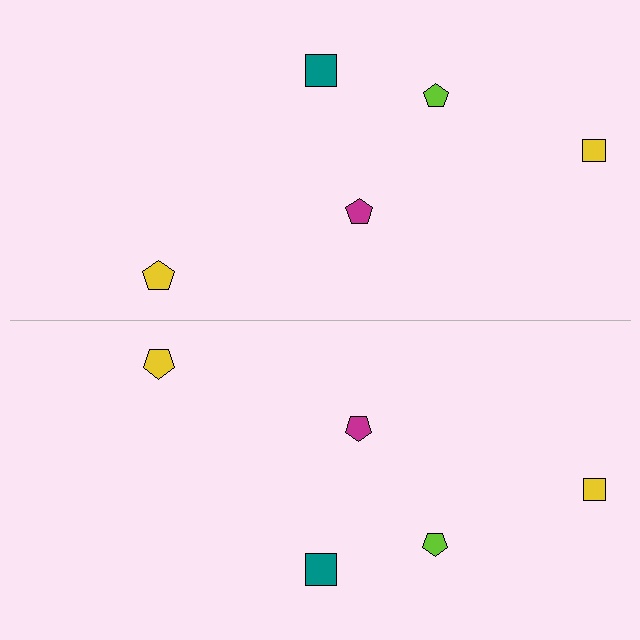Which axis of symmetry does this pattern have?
The pattern has a horizontal axis of symmetry running through the center of the image.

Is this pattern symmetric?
Yes, this pattern has bilateral (reflection) symmetry.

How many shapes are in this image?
There are 10 shapes in this image.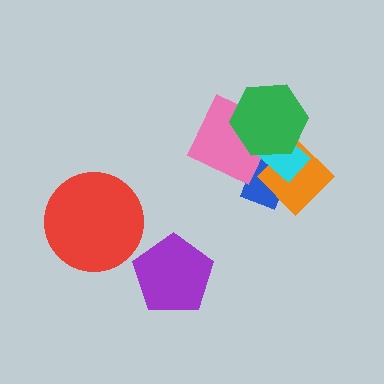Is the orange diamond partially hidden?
Yes, it is partially covered by another shape.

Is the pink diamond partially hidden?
Yes, it is partially covered by another shape.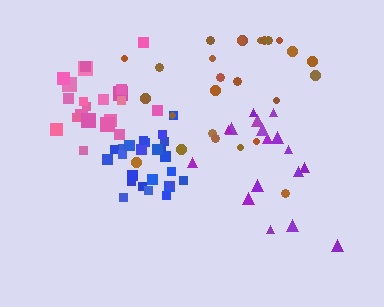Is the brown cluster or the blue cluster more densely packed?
Blue.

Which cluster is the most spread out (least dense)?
Purple.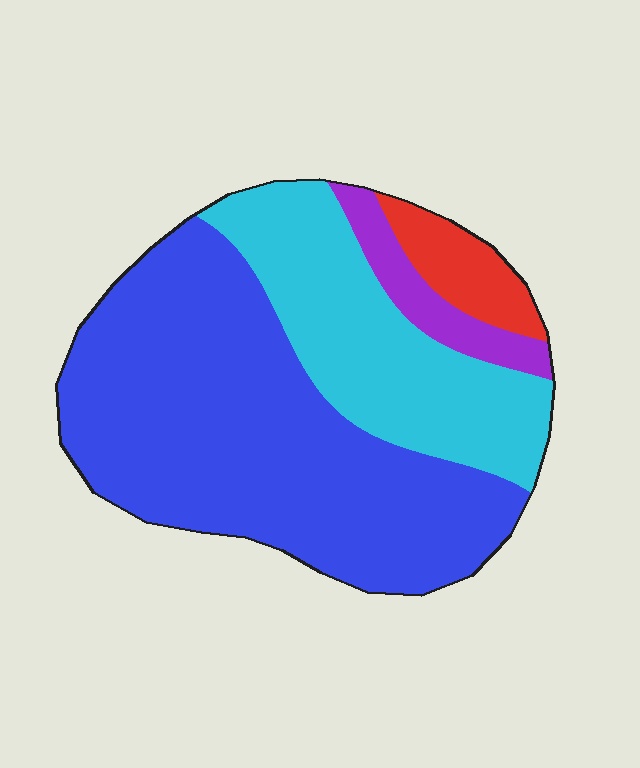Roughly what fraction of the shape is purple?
Purple takes up about one tenth (1/10) of the shape.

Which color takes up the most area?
Blue, at roughly 60%.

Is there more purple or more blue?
Blue.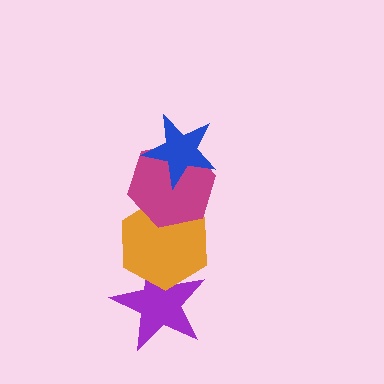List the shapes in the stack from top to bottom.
From top to bottom: the blue star, the magenta hexagon, the orange hexagon, the purple star.